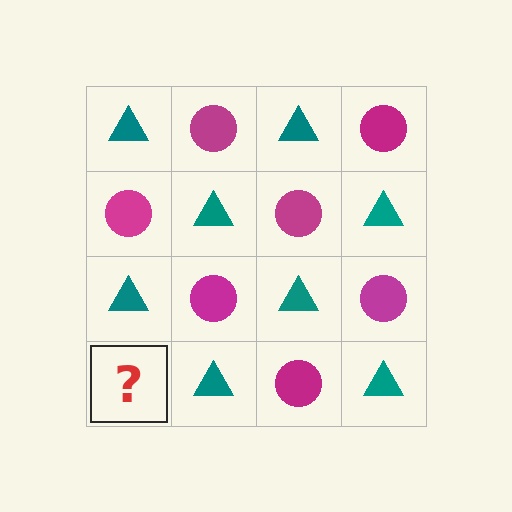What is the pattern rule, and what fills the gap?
The rule is that it alternates teal triangle and magenta circle in a checkerboard pattern. The gap should be filled with a magenta circle.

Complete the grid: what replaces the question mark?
The question mark should be replaced with a magenta circle.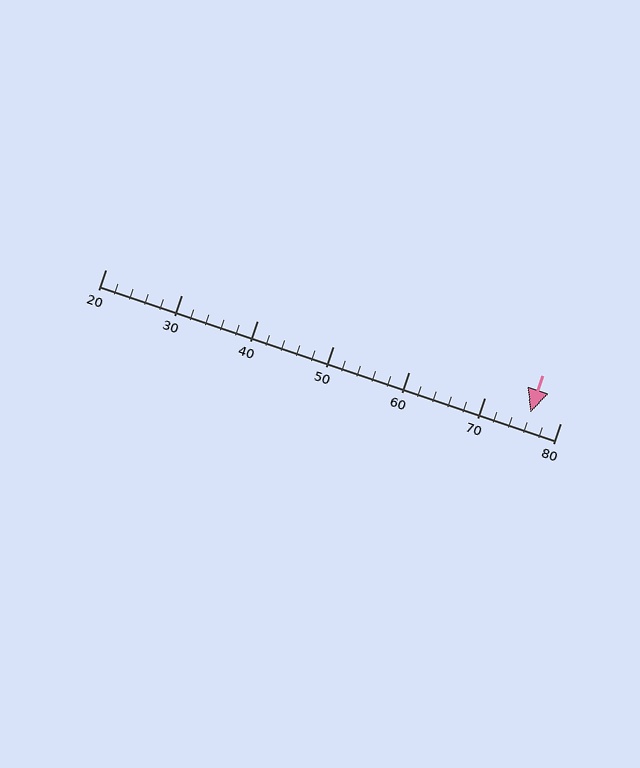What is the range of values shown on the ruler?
The ruler shows values from 20 to 80.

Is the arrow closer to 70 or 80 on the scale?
The arrow is closer to 80.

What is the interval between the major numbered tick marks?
The major tick marks are spaced 10 units apart.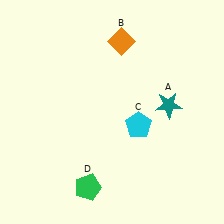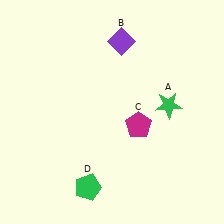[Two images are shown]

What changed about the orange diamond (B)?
In Image 1, B is orange. In Image 2, it changed to purple.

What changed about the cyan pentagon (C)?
In Image 1, C is cyan. In Image 2, it changed to magenta.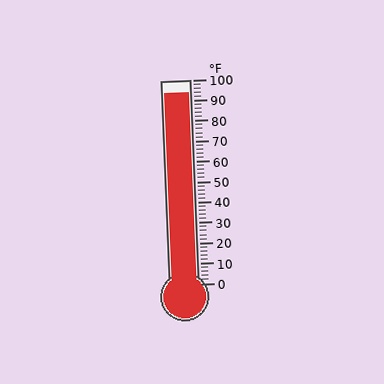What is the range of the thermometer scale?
The thermometer scale ranges from 0°F to 100°F.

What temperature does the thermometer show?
The thermometer shows approximately 94°F.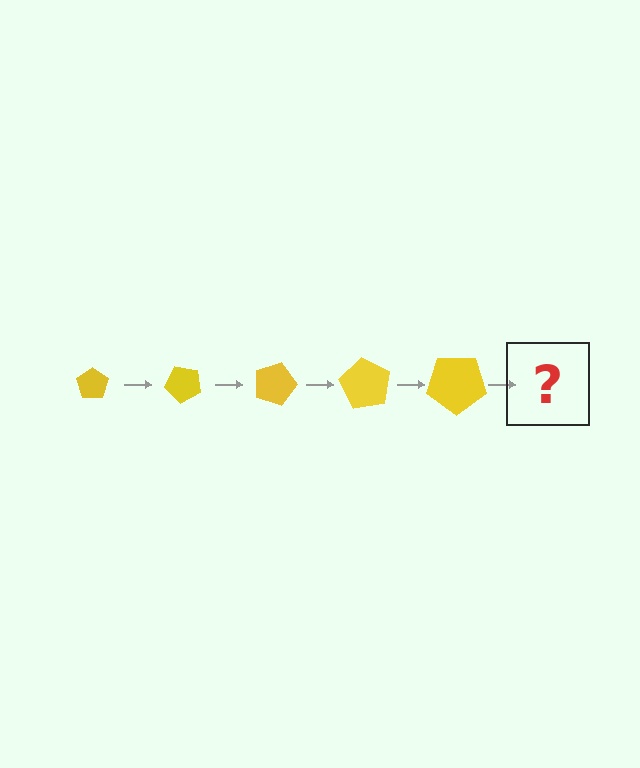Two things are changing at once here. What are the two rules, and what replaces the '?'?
The two rules are that the pentagon grows larger each step and it rotates 45 degrees each step. The '?' should be a pentagon, larger than the previous one and rotated 225 degrees from the start.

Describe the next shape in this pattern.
It should be a pentagon, larger than the previous one and rotated 225 degrees from the start.